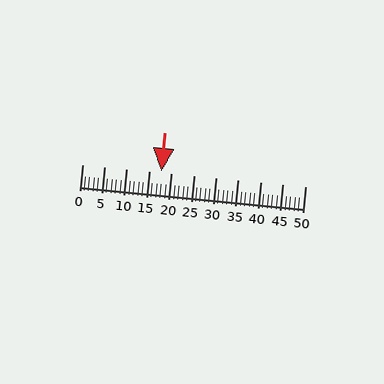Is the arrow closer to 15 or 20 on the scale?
The arrow is closer to 20.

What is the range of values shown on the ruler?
The ruler shows values from 0 to 50.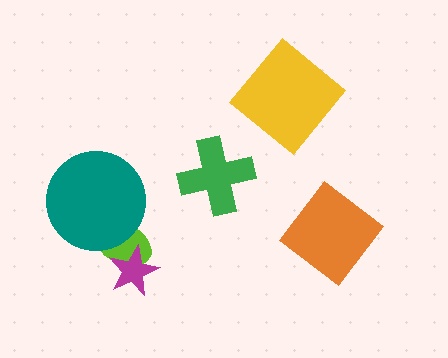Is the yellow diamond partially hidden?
No, no other shape covers it.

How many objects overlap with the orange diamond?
0 objects overlap with the orange diamond.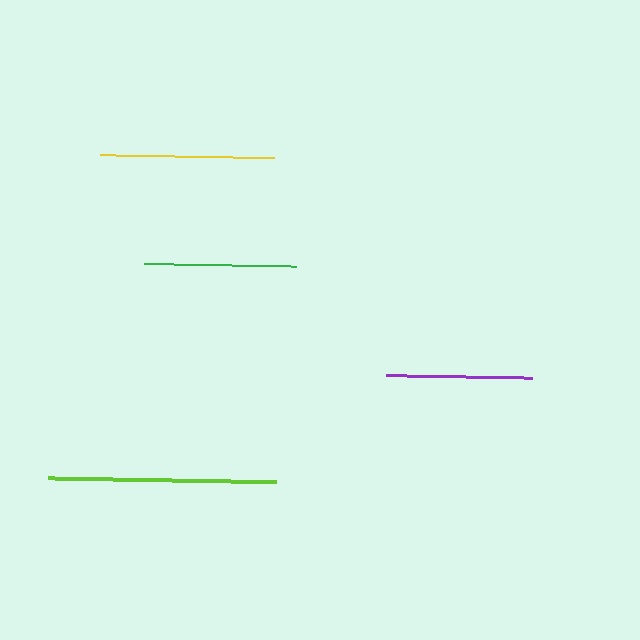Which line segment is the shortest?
The purple line is the shortest at approximately 146 pixels.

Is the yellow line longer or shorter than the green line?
The yellow line is longer than the green line.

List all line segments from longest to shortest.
From longest to shortest: lime, yellow, green, purple.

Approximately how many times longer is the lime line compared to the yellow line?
The lime line is approximately 1.3 times the length of the yellow line.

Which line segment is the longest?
The lime line is the longest at approximately 228 pixels.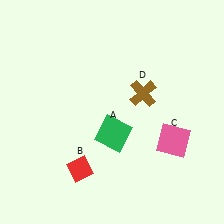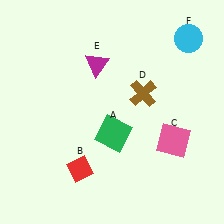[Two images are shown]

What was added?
A magenta triangle (E), a cyan circle (F) were added in Image 2.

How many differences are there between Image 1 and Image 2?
There are 2 differences between the two images.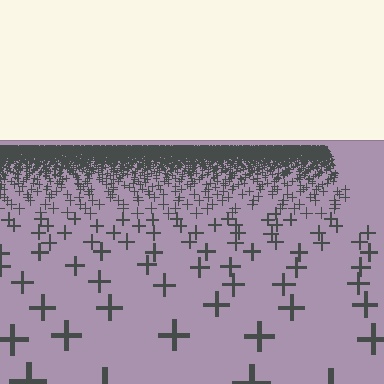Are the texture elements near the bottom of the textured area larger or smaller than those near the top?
Larger. Near the bottom, elements are closer to the viewer and appear at a bigger on-screen size.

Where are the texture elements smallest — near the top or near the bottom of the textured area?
Near the top.